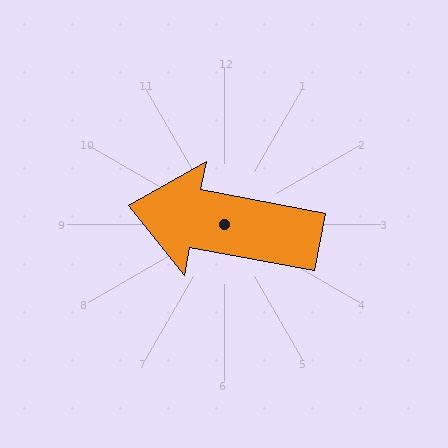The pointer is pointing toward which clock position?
Roughly 9 o'clock.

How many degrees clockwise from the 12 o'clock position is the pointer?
Approximately 281 degrees.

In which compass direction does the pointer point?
West.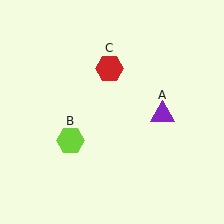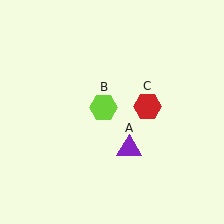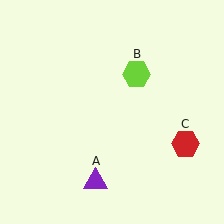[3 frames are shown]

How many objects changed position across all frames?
3 objects changed position: purple triangle (object A), lime hexagon (object B), red hexagon (object C).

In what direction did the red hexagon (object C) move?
The red hexagon (object C) moved down and to the right.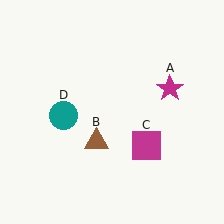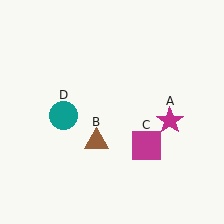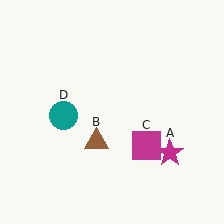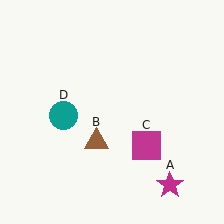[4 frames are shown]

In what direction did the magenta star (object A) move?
The magenta star (object A) moved down.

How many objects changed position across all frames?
1 object changed position: magenta star (object A).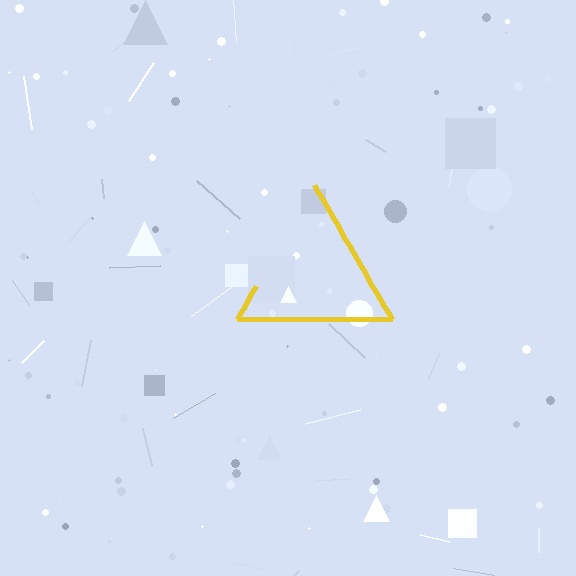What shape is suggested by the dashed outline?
The dashed outline suggests a triangle.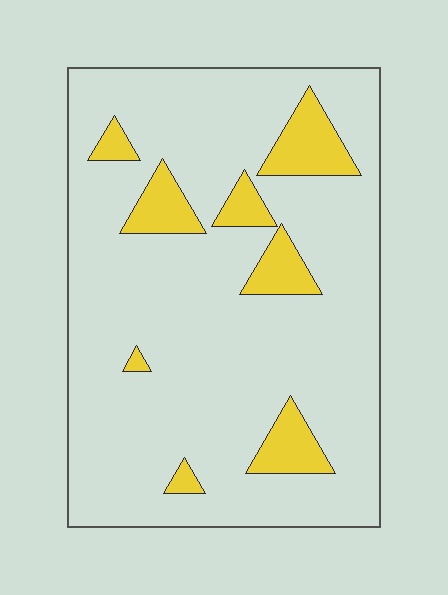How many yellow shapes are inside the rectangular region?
8.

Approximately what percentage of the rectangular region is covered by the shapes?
Approximately 15%.